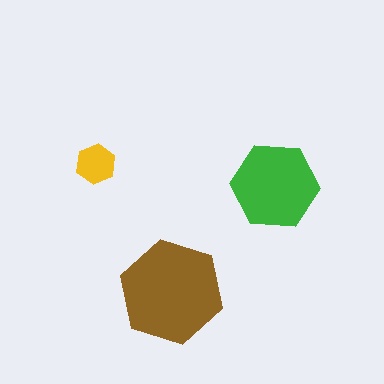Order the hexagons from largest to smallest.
the brown one, the green one, the yellow one.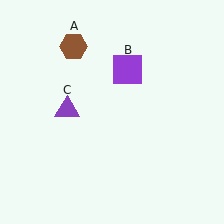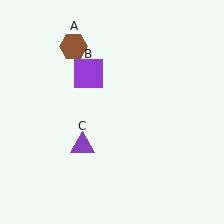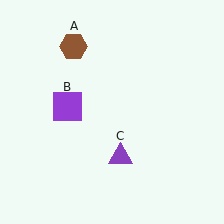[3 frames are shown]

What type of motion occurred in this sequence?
The purple square (object B), purple triangle (object C) rotated counterclockwise around the center of the scene.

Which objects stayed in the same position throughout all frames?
Brown hexagon (object A) remained stationary.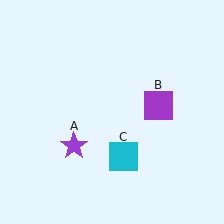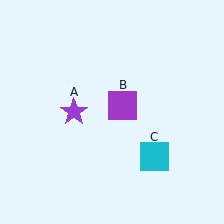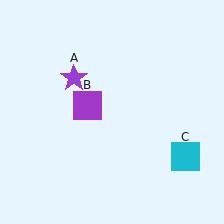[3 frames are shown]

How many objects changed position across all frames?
3 objects changed position: purple star (object A), purple square (object B), cyan square (object C).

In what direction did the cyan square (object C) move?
The cyan square (object C) moved right.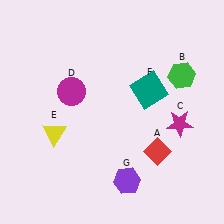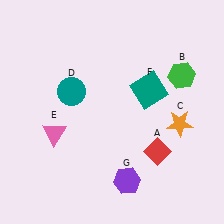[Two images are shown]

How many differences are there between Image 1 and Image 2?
There are 3 differences between the two images.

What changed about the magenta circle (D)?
In Image 1, D is magenta. In Image 2, it changed to teal.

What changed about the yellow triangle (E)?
In Image 1, E is yellow. In Image 2, it changed to pink.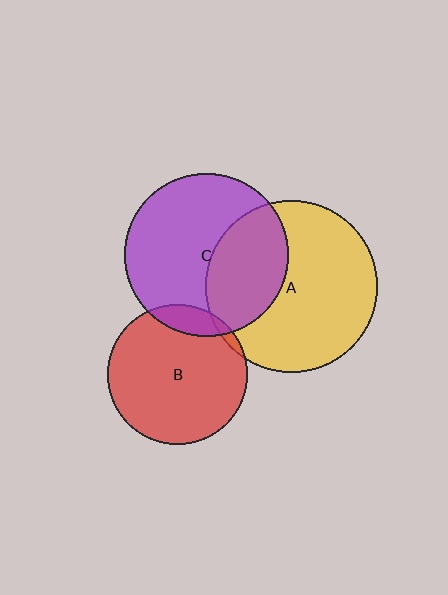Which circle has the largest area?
Circle A (yellow).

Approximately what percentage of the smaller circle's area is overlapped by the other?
Approximately 10%.